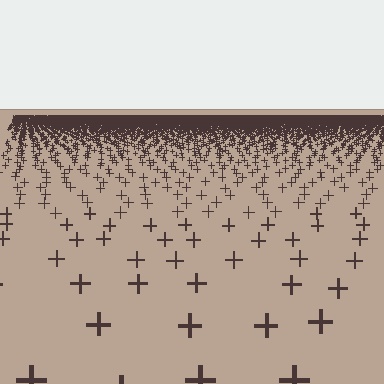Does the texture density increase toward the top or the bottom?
Density increases toward the top.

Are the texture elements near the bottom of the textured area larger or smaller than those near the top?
Larger. Near the bottom, elements are closer to the viewer and appear at a bigger on-screen size.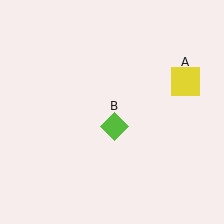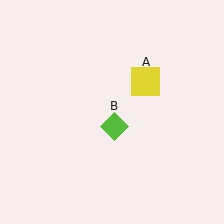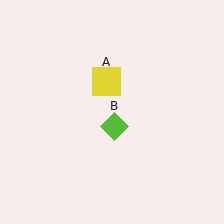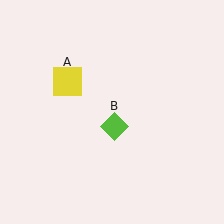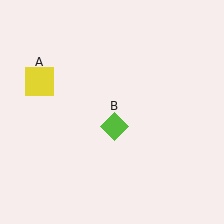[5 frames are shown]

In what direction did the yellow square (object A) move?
The yellow square (object A) moved left.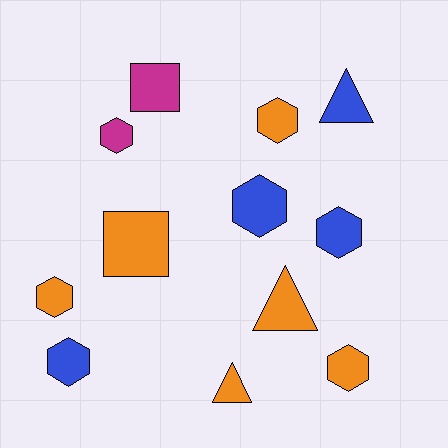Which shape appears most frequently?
Hexagon, with 7 objects.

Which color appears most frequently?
Orange, with 6 objects.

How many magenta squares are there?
There is 1 magenta square.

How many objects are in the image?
There are 12 objects.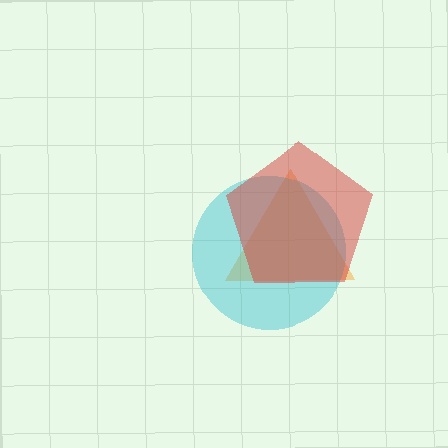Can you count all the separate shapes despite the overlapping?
Yes, there are 3 separate shapes.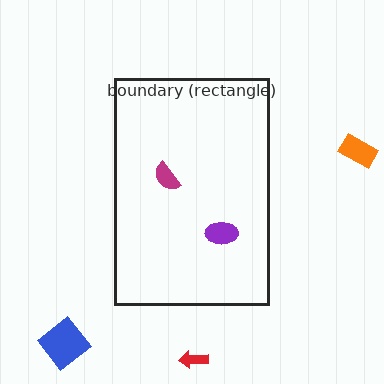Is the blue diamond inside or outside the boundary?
Outside.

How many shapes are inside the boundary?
2 inside, 3 outside.